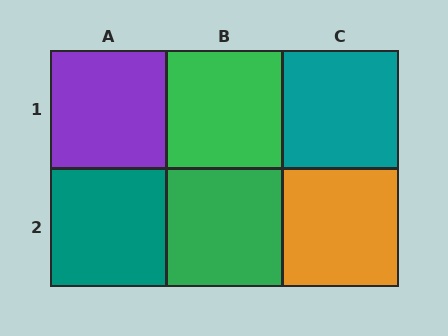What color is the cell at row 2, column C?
Orange.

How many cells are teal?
2 cells are teal.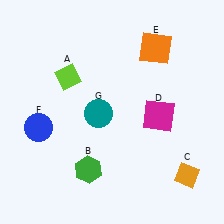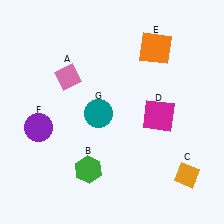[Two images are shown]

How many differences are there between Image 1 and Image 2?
There are 2 differences between the two images.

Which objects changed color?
A changed from lime to pink. F changed from blue to purple.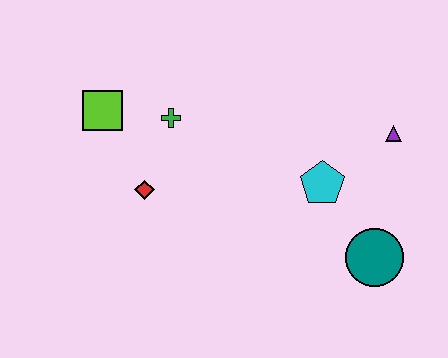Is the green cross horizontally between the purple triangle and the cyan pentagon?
No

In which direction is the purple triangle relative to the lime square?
The purple triangle is to the right of the lime square.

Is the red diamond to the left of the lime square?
No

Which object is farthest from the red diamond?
The purple triangle is farthest from the red diamond.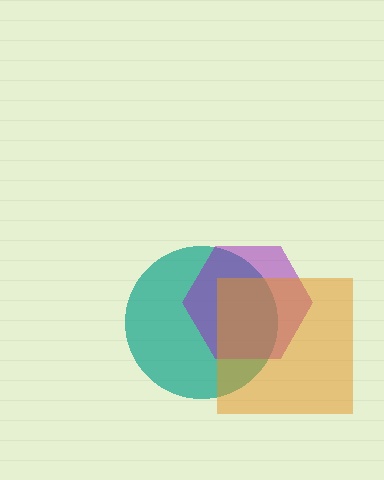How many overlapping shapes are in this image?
There are 3 overlapping shapes in the image.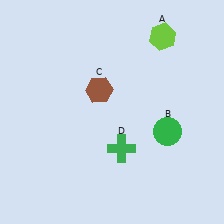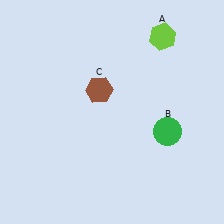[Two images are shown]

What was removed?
The green cross (D) was removed in Image 2.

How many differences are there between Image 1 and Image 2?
There is 1 difference between the two images.